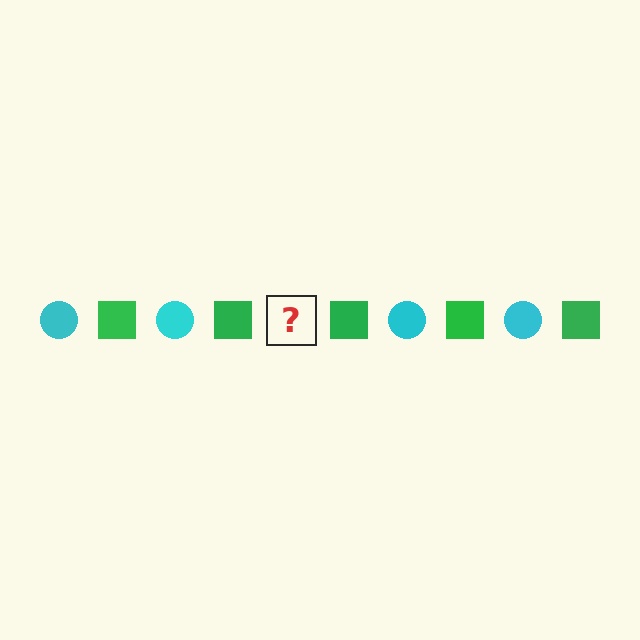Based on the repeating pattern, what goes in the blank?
The blank should be a cyan circle.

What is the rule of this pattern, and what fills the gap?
The rule is that the pattern alternates between cyan circle and green square. The gap should be filled with a cyan circle.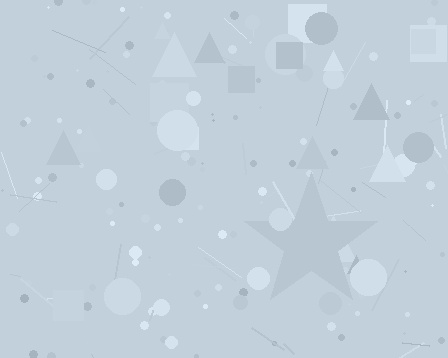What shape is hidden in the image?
A star is hidden in the image.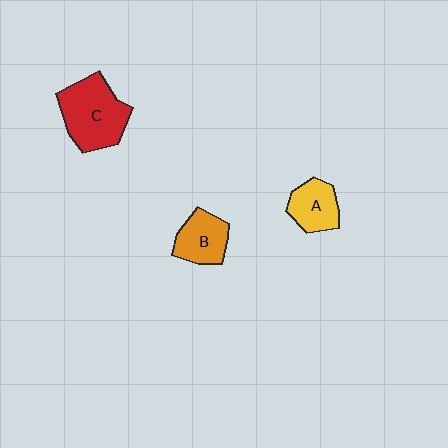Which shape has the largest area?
Shape C (red).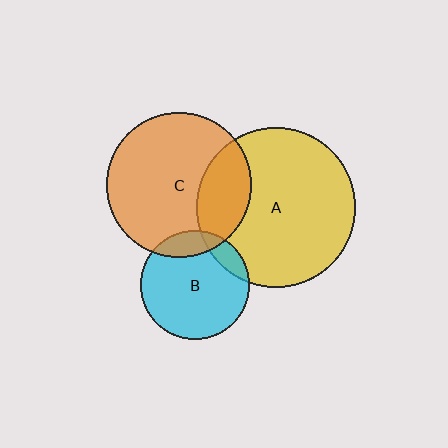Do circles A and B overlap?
Yes.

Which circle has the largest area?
Circle A (yellow).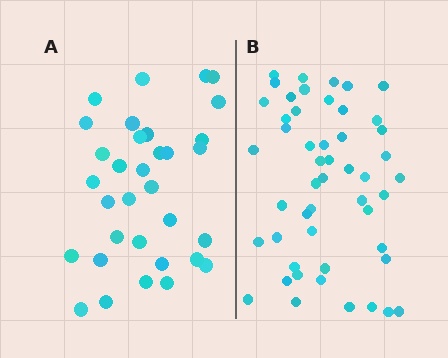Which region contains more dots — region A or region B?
Region B (the right region) has more dots.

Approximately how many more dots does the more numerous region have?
Region B has approximately 15 more dots than region A.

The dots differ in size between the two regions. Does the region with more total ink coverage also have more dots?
No. Region A has more total ink coverage because its dots are larger, but region B actually contains more individual dots. Total area can be misleading — the number of items is what matters here.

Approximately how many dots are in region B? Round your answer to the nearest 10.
About 50 dots.